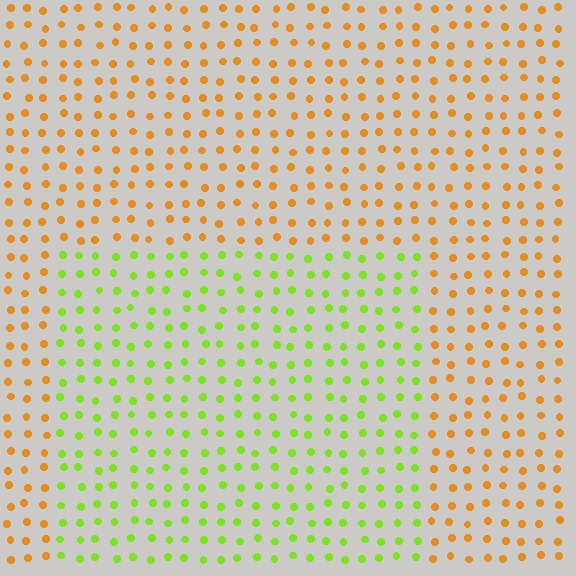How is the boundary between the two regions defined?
The boundary is defined purely by a slight shift in hue (about 60 degrees). Spacing, size, and orientation are identical on both sides.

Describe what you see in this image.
The image is filled with small orange elements in a uniform arrangement. A rectangle-shaped region is visible where the elements are tinted to a slightly different hue, forming a subtle color boundary.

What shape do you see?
I see a rectangle.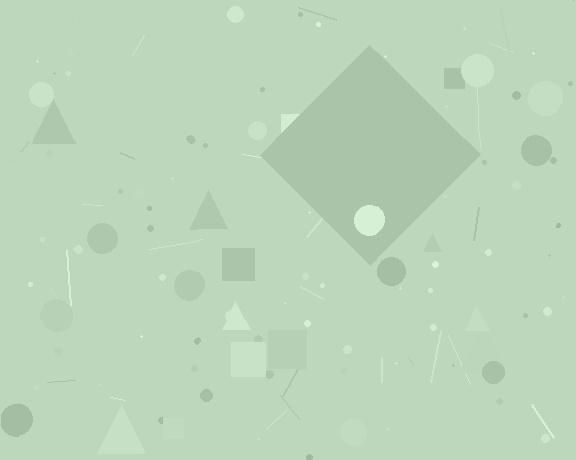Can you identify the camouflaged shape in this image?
The camouflaged shape is a diamond.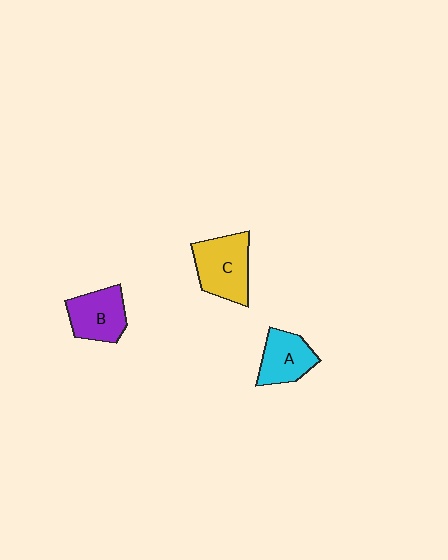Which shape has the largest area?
Shape C (yellow).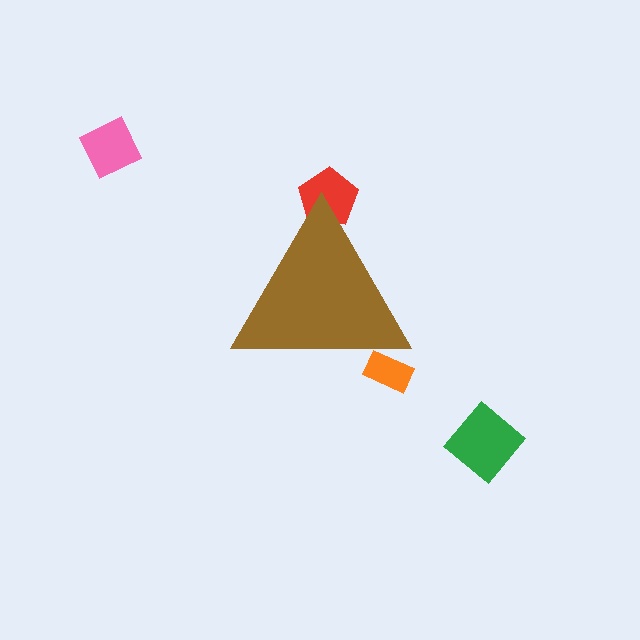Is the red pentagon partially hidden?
Yes, the red pentagon is partially hidden behind the brown triangle.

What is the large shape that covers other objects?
A brown triangle.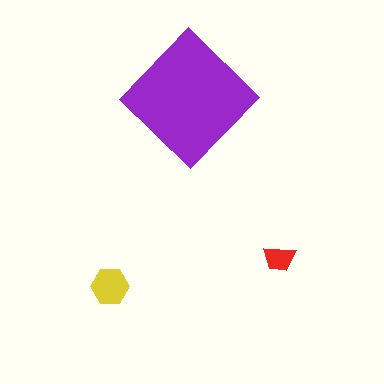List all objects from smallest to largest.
The red trapezoid, the yellow hexagon, the purple diamond.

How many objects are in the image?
There are 3 objects in the image.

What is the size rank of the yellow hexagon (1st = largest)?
2nd.